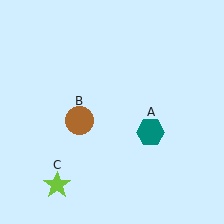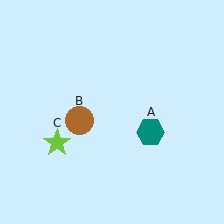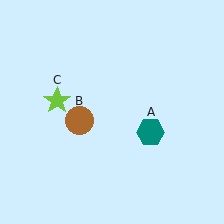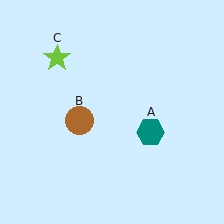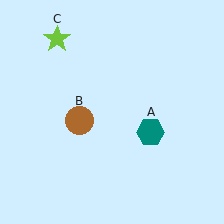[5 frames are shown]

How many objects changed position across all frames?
1 object changed position: lime star (object C).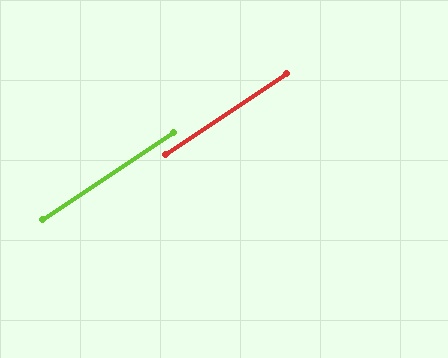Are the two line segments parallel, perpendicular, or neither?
Parallel — their directions differ by only 0.2°.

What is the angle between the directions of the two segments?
Approximately 0 degrees.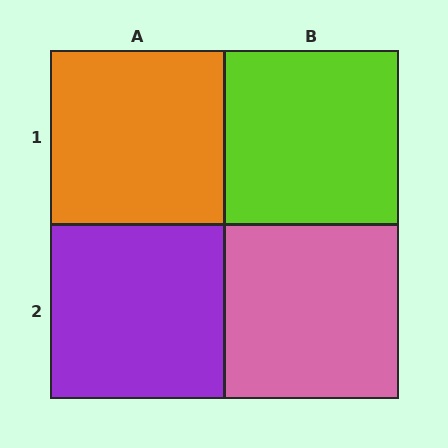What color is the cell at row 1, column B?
Lime.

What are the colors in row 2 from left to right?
Purple, pink.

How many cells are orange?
1 cell is orange.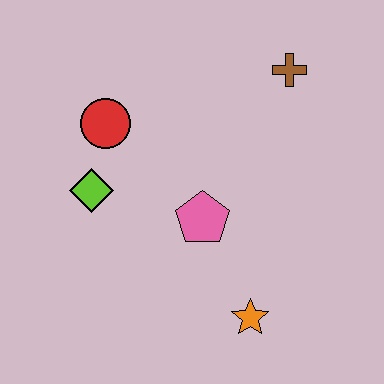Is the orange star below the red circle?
Yes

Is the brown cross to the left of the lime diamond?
No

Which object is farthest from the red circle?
The orange star is farthest from the red circle.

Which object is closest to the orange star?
The pink pentagon is closest to the orange star.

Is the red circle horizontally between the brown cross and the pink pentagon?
No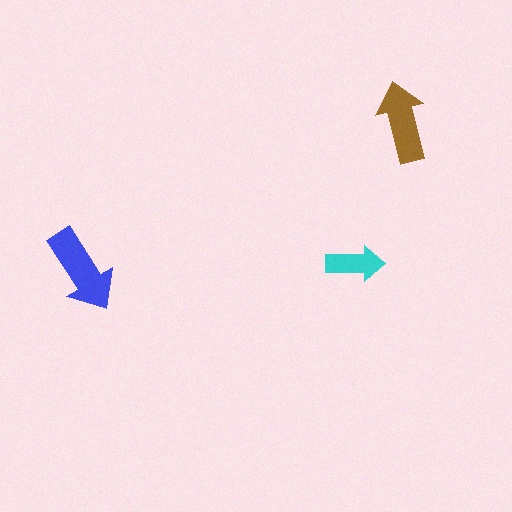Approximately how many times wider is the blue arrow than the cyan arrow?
About 1.5 times wider.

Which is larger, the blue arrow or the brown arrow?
The blue one.